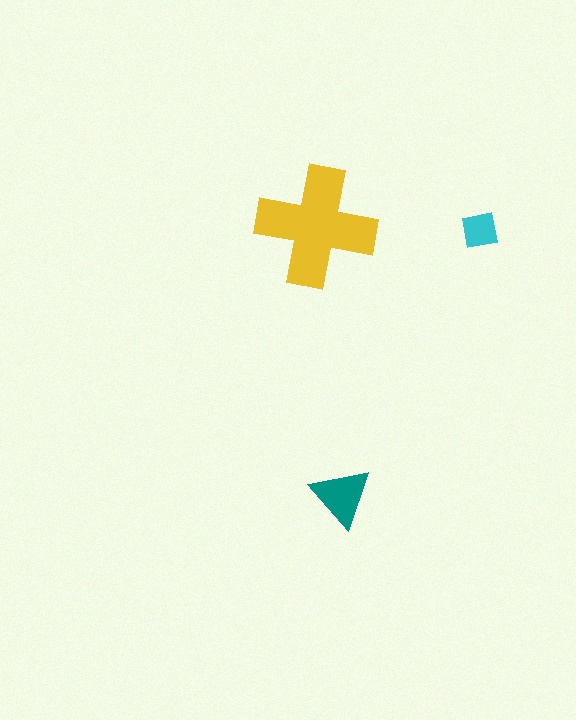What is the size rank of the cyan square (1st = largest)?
3rd.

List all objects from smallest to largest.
The cyan square, the teal triangle, the yellow cross.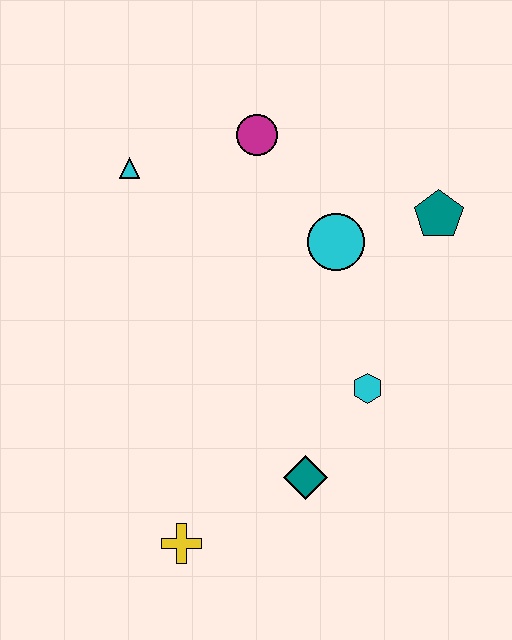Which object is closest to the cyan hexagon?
The teal diamond is closest to the cyan hexagon.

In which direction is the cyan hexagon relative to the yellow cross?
The cyan hexagon is to the right of the yellow cross.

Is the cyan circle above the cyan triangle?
No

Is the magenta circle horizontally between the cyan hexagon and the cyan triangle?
Yes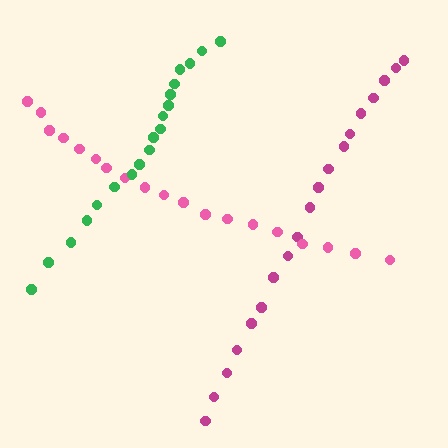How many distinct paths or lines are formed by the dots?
There are 3 distinct paths.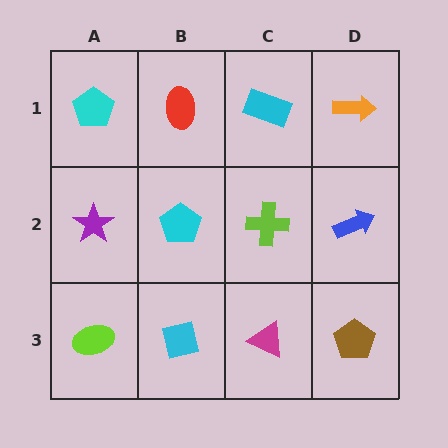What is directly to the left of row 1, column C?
A red ellipse.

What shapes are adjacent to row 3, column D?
A blue arrow (row 2, column D), a magenta triangle (row 3, column C).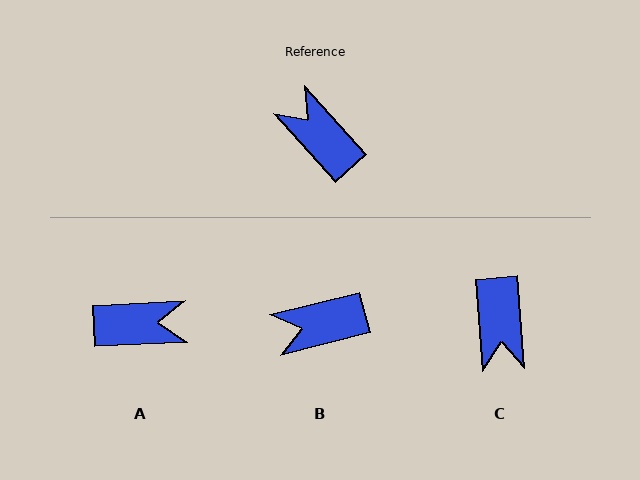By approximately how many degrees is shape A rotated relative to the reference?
Approximately 129 degrees clockwise.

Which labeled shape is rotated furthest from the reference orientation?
C, about 143 degrees away.